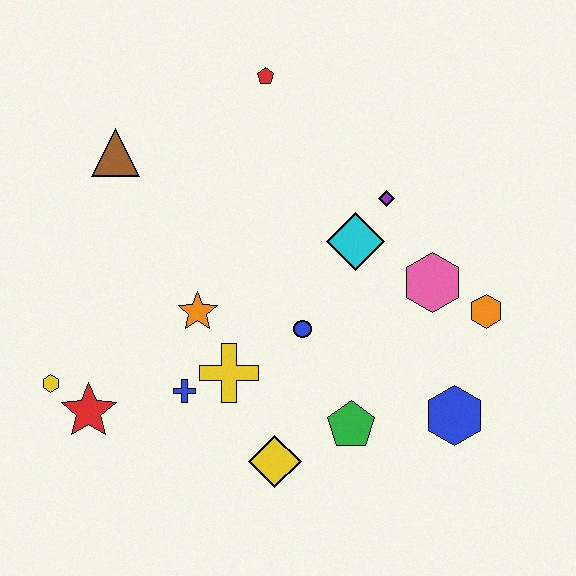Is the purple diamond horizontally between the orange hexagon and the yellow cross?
Yes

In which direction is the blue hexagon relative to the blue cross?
The blue hexagon is to the right of the blue cross.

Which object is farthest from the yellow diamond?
The red pentagon is farthest from the yellow diamond.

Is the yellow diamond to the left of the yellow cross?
No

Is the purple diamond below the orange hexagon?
No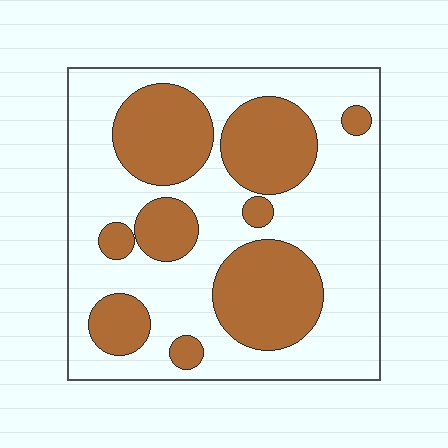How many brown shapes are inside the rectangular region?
9.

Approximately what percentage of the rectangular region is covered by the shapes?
Approximately 35%.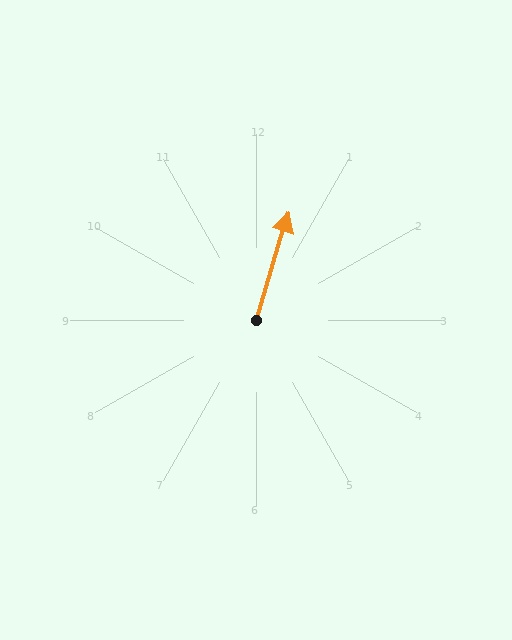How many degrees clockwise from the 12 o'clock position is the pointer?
Approximately 17 degrees.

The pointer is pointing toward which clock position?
Roughly 1 o'clock.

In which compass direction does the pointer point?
North.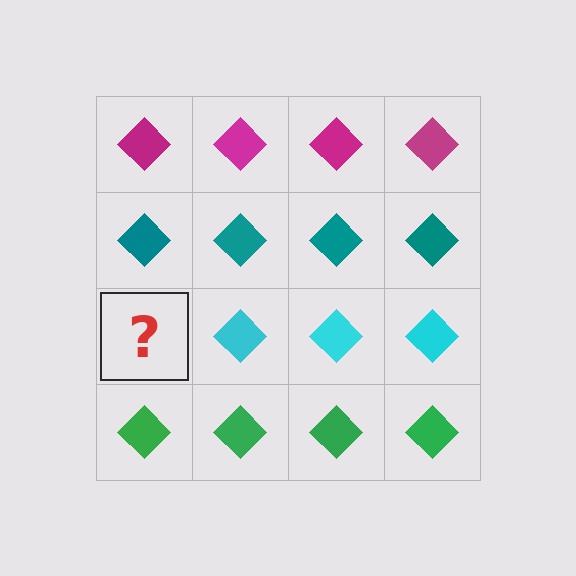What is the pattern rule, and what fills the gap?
The rule is that each row has a consistent color. The gap should be filled with a cyan diamond.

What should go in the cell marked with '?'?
The missing cell should contain a cyan diamond.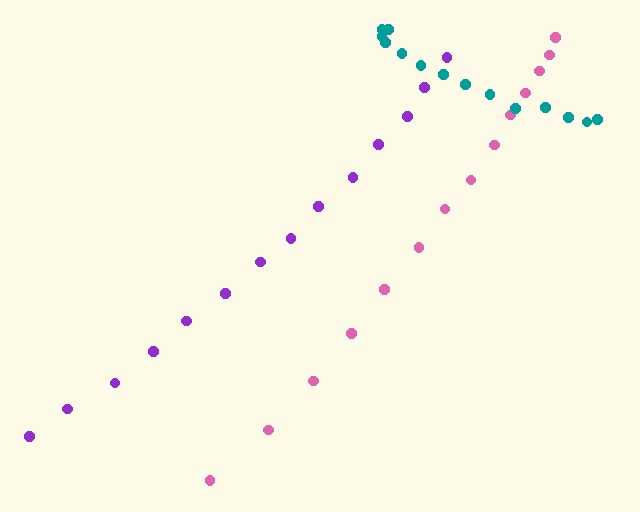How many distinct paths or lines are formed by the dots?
There are 3 distinct paths.